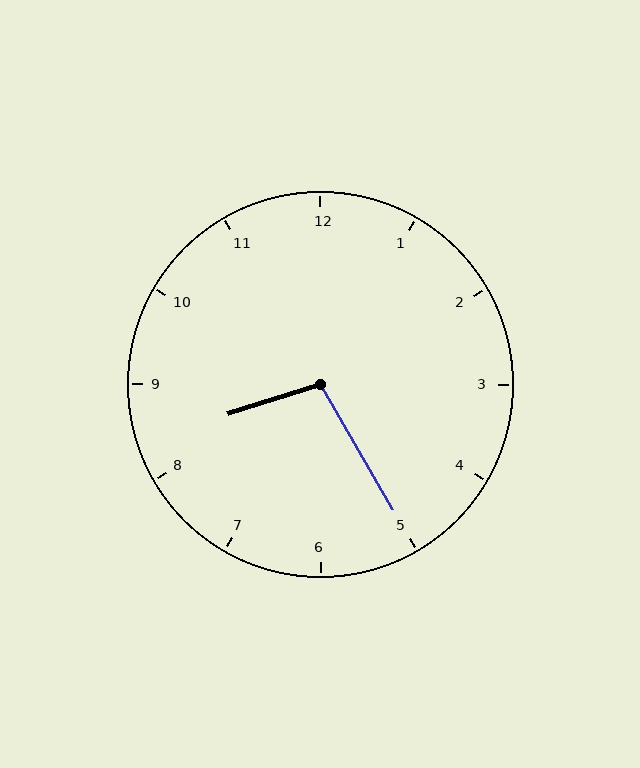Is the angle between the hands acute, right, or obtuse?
It is obtuse.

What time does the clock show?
8:25.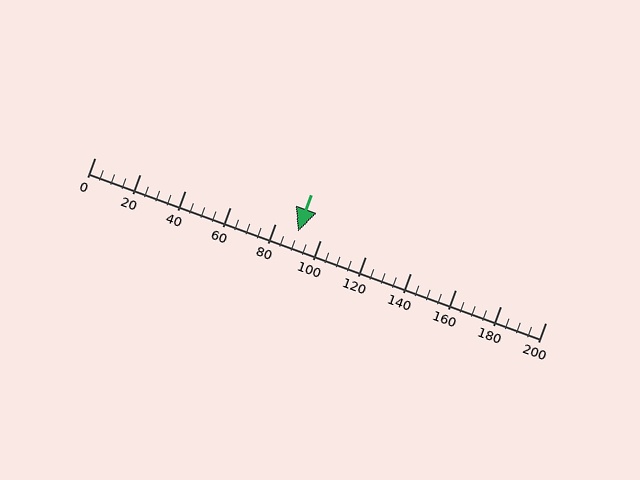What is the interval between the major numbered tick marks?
The major tick marks are spaced 20 units apart.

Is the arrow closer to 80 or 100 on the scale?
The arrow is closer to 100.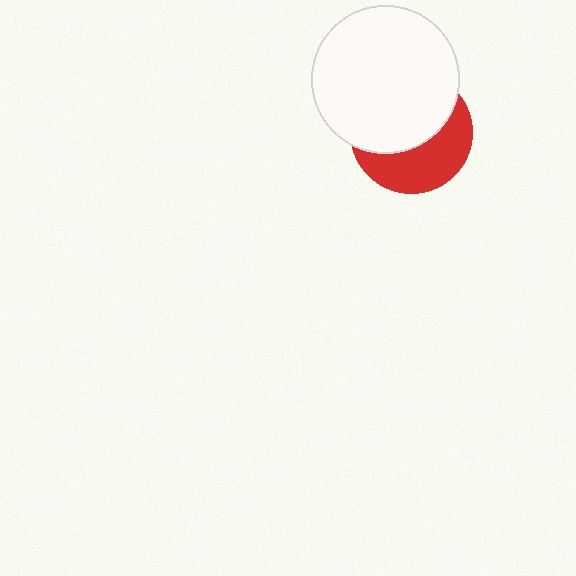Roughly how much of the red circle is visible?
A small part of it is visible (roughly 44%).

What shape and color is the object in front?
The object in front is a white circle.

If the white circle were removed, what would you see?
You would see the complete red circle.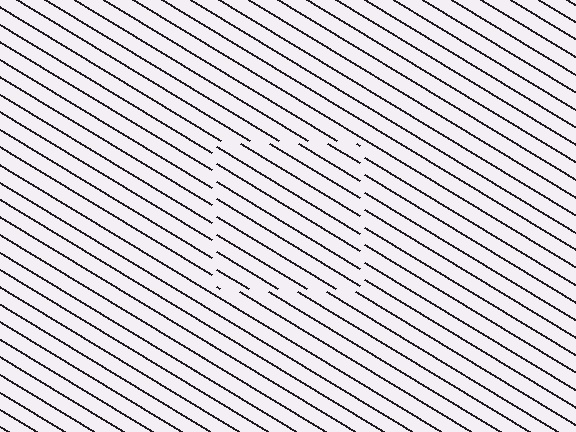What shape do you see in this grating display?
An illusory square. The interior of the shape contains the same grating, shifted by half a period — the contour is defined by the phase discontinuity where line-ends from the inner and outer gratings abut.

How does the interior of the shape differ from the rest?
The interior of the shape contains the same grating, shifted by half a period — the contour is defined by the phase discontinuity where line-ends from the inner and outer gratings abut.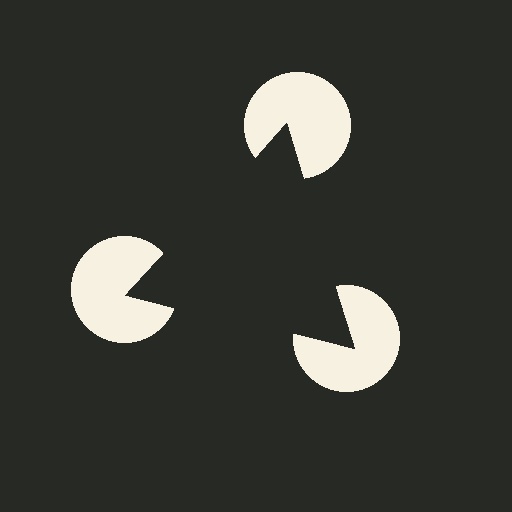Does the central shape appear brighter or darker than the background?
It typically appears slightly darker than the background, even though no actual brightness change is drawn.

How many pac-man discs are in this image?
There are 3 — one at each vertex of the illusory triangle.